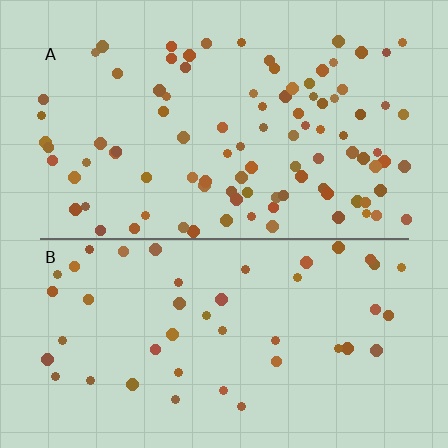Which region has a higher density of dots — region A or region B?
A (the top).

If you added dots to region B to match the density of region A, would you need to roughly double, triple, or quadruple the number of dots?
Approximately double.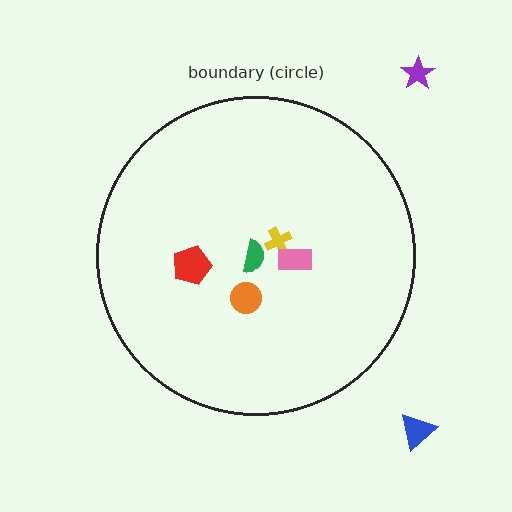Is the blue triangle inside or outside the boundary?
Outside.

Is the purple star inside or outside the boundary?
Outside.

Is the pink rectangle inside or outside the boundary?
Inside.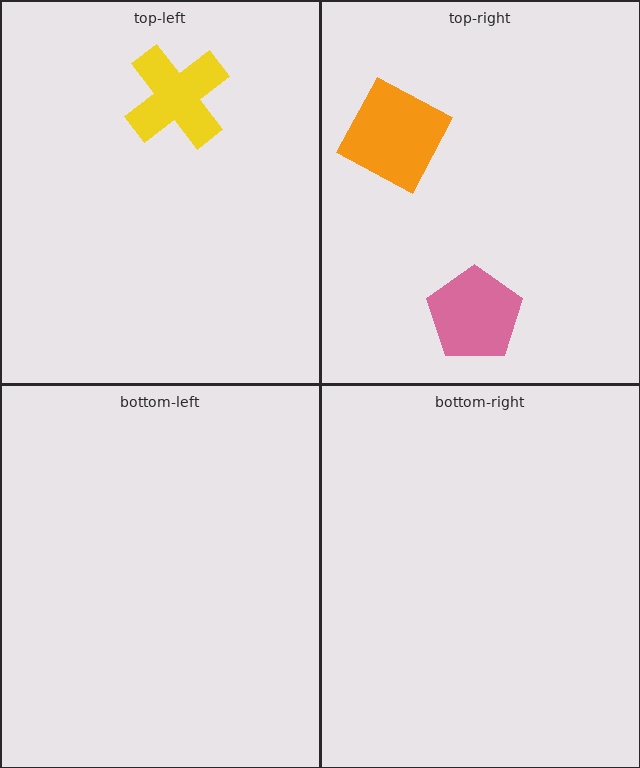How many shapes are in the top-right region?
2.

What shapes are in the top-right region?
The pink pentagon, the orange square.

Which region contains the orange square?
The top-right region.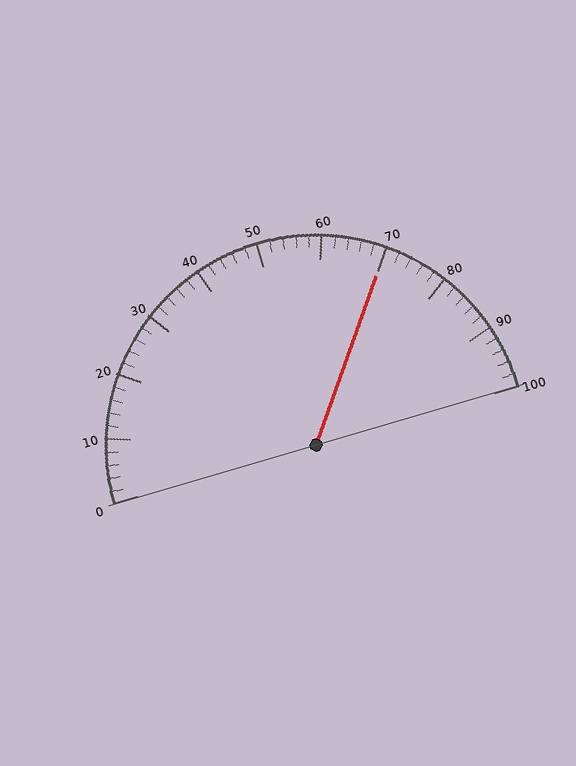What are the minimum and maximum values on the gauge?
The gauge ranges from 0 to 100.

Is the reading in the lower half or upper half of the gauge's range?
The reading is in the upper half of the range (0 to 100).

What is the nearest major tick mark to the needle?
The nearest major tick mark is 70.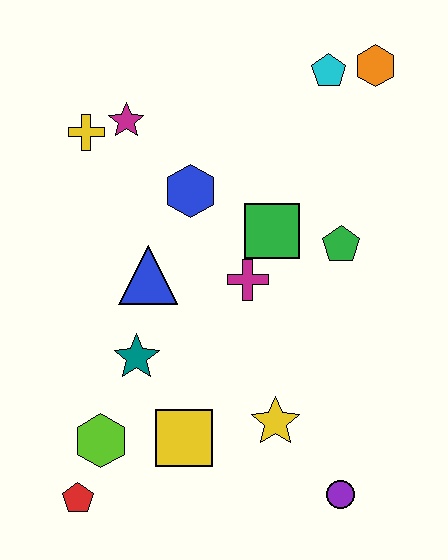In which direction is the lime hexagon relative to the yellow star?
The lime hexagon is to the left of the yellow star.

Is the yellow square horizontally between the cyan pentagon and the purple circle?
No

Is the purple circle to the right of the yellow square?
Yes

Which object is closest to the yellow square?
The lime hexagon is closest to the yellow square.